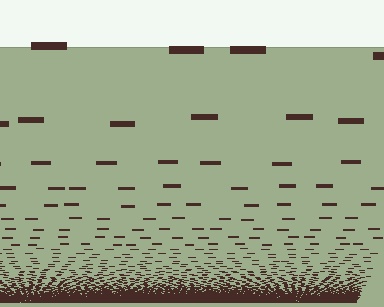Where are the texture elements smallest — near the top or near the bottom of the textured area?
Near the bottom.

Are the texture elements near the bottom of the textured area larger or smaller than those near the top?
Smaller. The gradient is inverted — elements near the bottom are smaller and denser.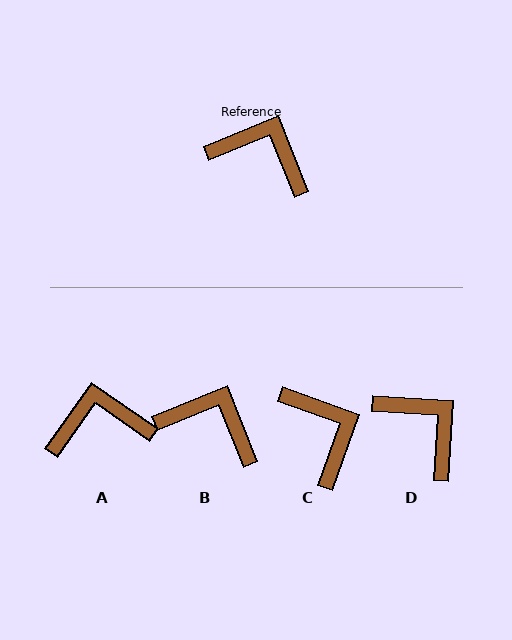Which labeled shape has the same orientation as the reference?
B.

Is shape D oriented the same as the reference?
No, it is off by about 26 degrees.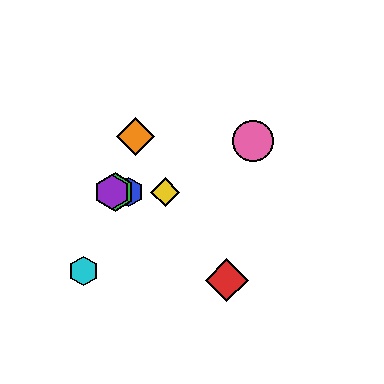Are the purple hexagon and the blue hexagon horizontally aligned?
Yes, both are at y≈192.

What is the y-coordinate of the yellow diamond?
The yellow diamond is at y≈192.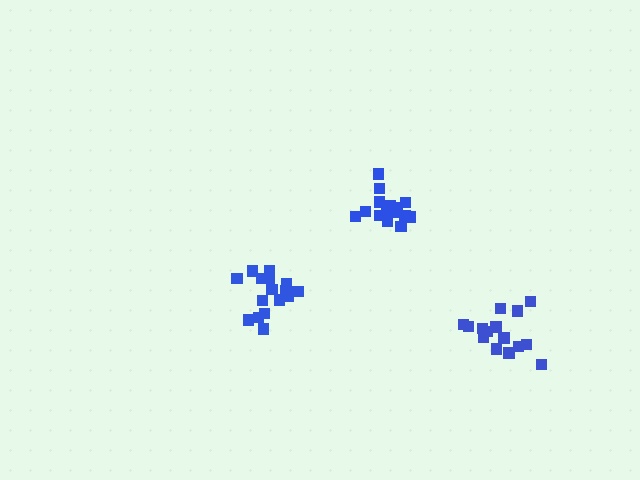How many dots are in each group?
Group 1: 20 dots, Group 2: 17 dots, Group 3: 16 dots (53 total).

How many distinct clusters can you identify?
There are 3 distinct clusters.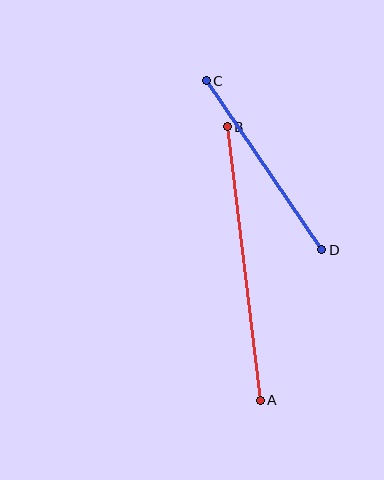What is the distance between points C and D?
The distance is approximately 204 pixels.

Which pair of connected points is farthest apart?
Points A and B are farthest apart.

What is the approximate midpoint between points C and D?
The midpoint is at approximately (264, 165) pixels.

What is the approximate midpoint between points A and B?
The midpoint is at approximately (244, 263) pixels.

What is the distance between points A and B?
The distance is approximately 276 pixels.